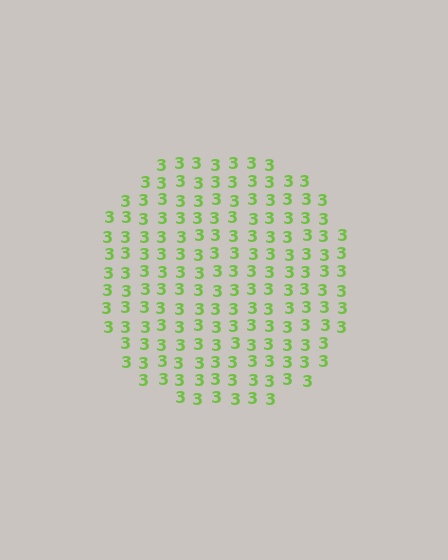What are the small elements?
The small elements are digit 3's.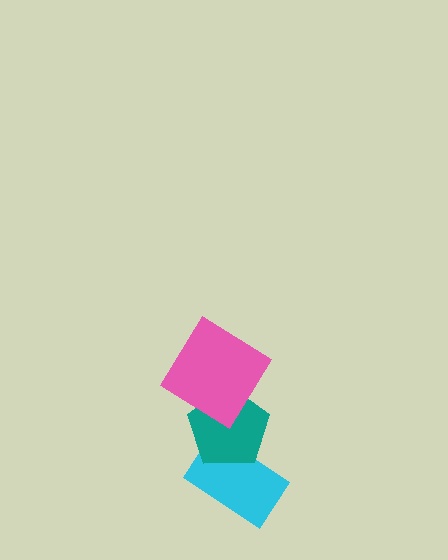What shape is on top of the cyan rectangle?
The teal pentagon is on top of the cyan rectangle.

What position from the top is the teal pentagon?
The teal pentagon is 2nd from the top.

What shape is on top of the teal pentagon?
The pink diamond is on top of the teal pentagon.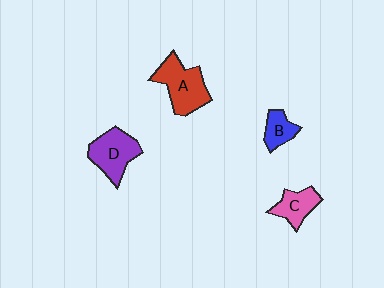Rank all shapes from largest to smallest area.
From largest to smallest: A (red), D (purple), C (pink), B (blue).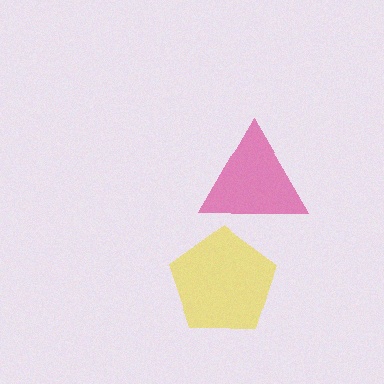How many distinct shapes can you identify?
There are 2 distinct shapes: a magenta triangle, a yellow pentagon.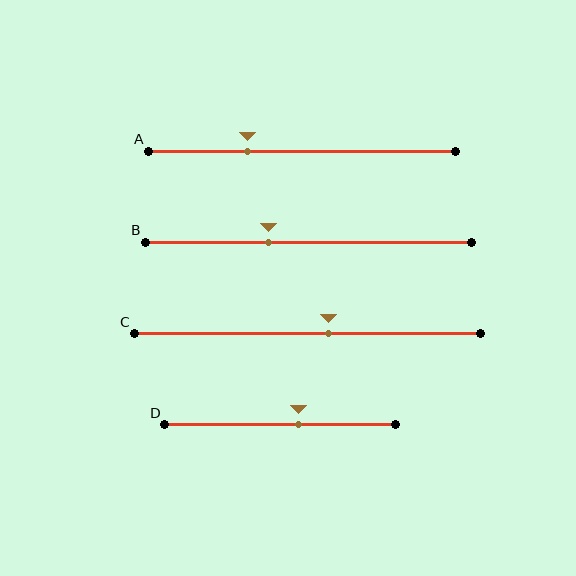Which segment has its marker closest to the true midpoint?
Segment C has its marker closest to the true midpoint.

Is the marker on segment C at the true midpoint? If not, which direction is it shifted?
No, the marker on segment C is shifted to the right by about 6% of the segment length.